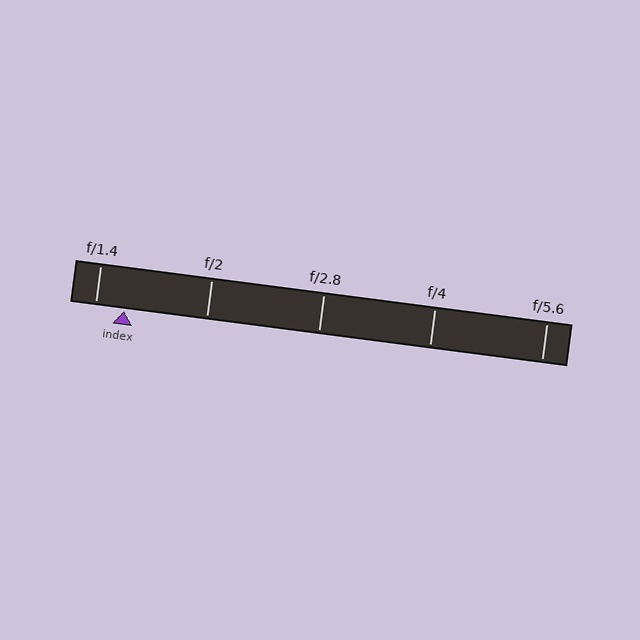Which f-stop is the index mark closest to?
The index mark is closest to f/1.4.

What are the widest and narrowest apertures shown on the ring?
The widest aperture shown is f/1.4 and the narrowest is f/5.6.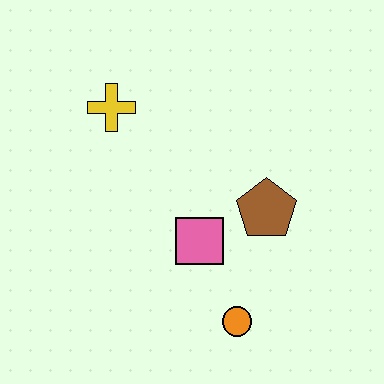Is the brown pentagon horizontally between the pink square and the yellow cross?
No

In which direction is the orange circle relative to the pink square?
The orange circle is below the pink square.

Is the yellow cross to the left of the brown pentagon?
Yes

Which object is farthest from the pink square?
The yellow cross is farthest from the pink square.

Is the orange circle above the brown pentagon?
No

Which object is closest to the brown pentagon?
The pink square is closest to the brown pentagon.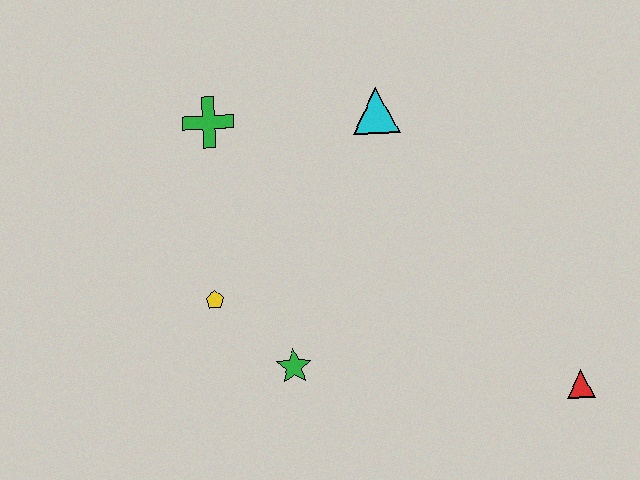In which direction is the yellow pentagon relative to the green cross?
The yellow pentagon is below the green cross.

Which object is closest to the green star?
The yellow pentagon is closest to the green star.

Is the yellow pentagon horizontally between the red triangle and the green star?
No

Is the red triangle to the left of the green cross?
No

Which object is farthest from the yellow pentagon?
The red triangle is farthest from the yellow pentagon.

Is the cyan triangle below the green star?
No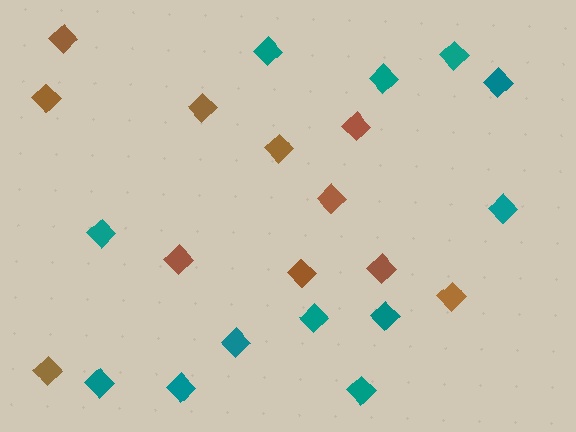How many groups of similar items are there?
There are 2 groups: one group of brown diamonds (11) and one group of teal diamonds (12).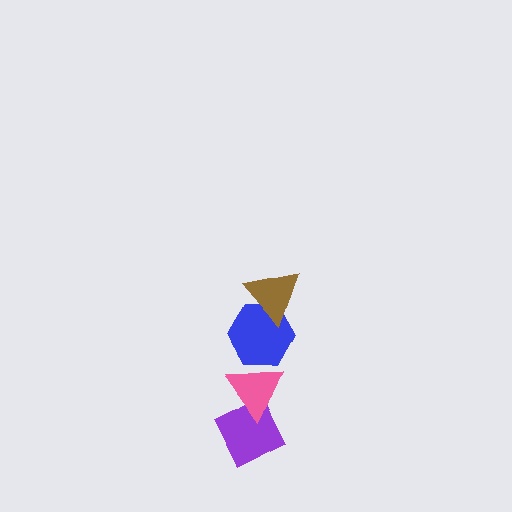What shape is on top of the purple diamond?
The pink triangle is on top of the purple diamond.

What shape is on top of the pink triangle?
The blue hexagon is on top of the pink triangle.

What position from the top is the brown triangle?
The brown triangle is 1st from the top.